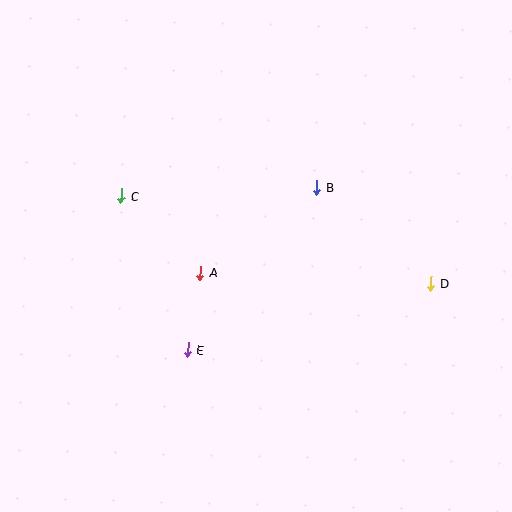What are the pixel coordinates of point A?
Point A is at (200, 273).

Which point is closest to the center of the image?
Point A at (200, 273) is closest to the center.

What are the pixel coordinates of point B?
Point B is at (317, 187).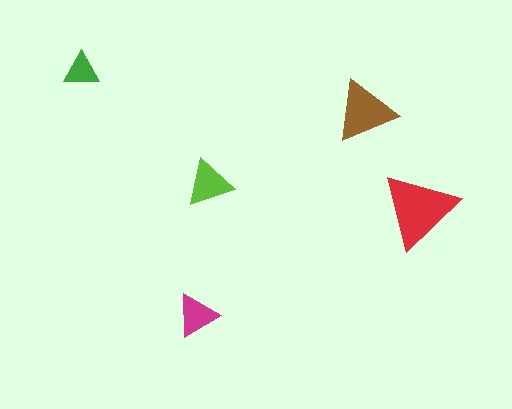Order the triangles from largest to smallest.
the red one, the brown one, the lime one, the magenta one, the green one.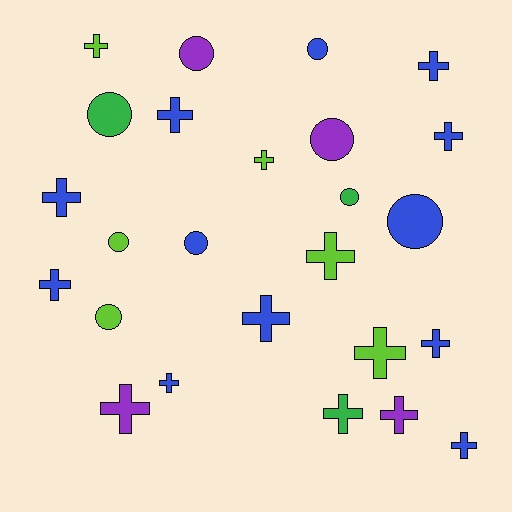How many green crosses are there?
There is 1 green cross.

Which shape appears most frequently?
Cross, with 16 objects.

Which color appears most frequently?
Blue, with 12 objects.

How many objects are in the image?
There are 25 objects.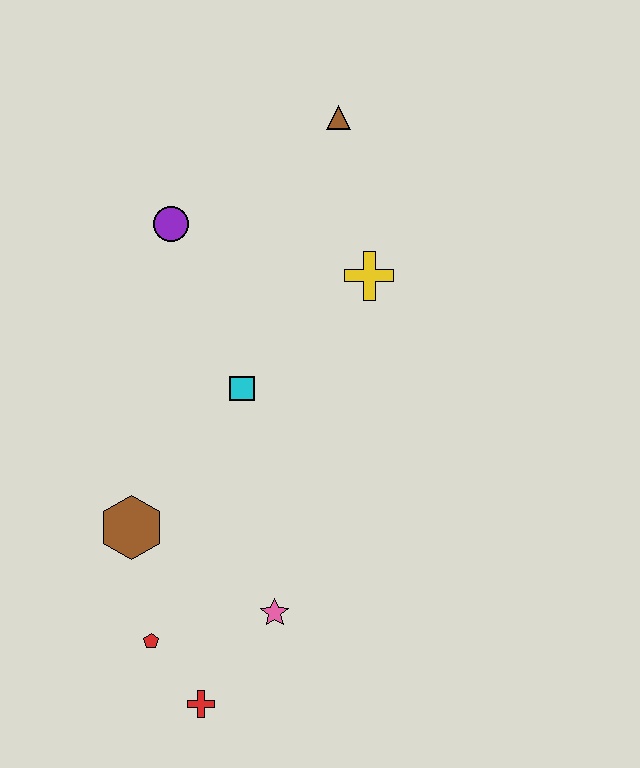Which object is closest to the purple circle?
The cyan square is closest to the purple circle.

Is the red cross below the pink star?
Yes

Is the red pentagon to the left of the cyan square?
Yes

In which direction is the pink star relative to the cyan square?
The pink star is below the cyan square.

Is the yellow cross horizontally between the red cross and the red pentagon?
No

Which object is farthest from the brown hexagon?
The brown triangle is farthest from the brown hexagon.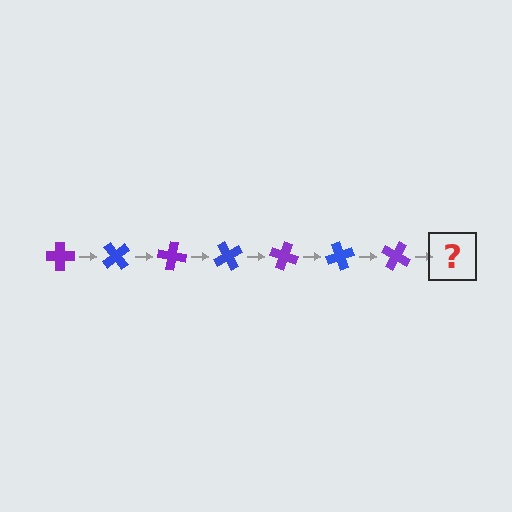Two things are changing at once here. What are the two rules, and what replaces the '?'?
The two rules are that it rotates 50 degrees each step and the color cycles through purple and blue. The '?' should be a blue cross, rotated 350 degrees from the start.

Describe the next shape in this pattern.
It should be a blue cross, rotated 350 degrees from the start.